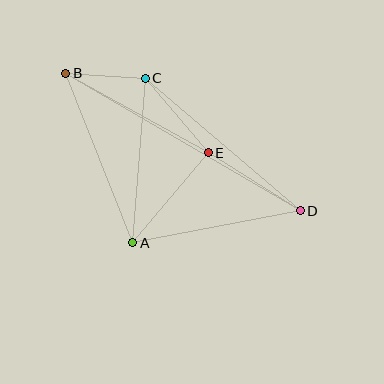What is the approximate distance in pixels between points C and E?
The distance between C and E is approximately 97 pixels.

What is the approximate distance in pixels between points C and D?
The distance between C and D is approximately 204 pixels.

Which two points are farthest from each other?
Points B and D are farthest from each other.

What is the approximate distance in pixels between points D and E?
The distance between D and E is approximately 109 pixels.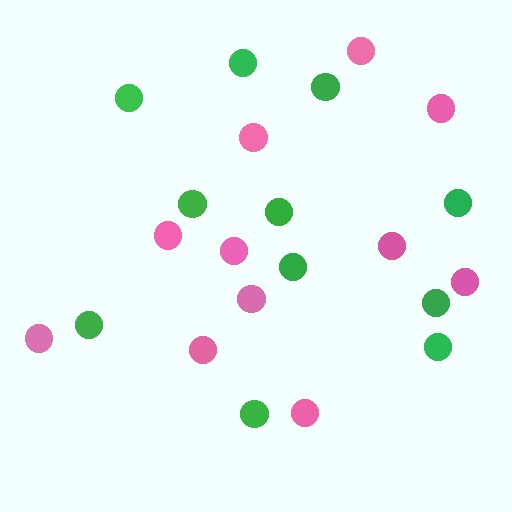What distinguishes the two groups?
There are 2 groups: one group of pink circles (11) and one group of green circles (11).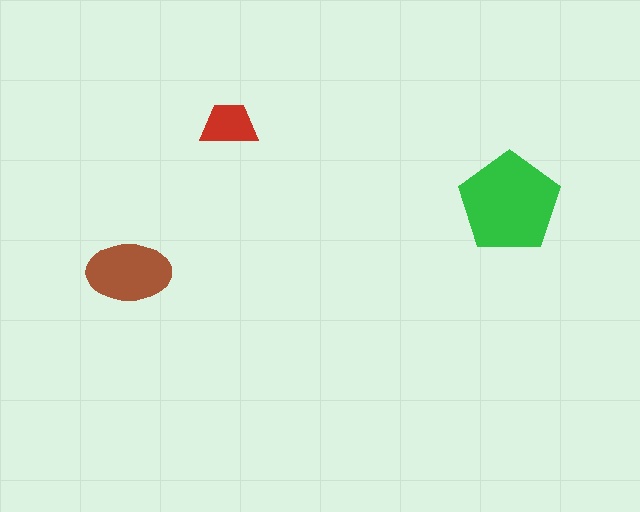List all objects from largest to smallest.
The green pentagon, the brown ellipse, the red trapezoid.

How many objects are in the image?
There are 3 objects in the image.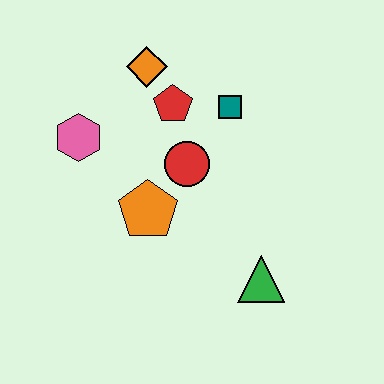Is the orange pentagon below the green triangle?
No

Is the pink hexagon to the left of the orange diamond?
Yes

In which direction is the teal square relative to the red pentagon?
The teal square is to the right of the red pentagon.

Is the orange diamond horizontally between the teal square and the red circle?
No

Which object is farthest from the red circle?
The green triangle is farthest from the red circle.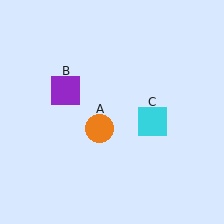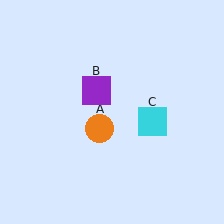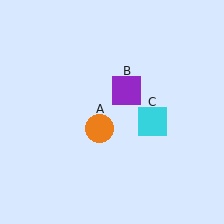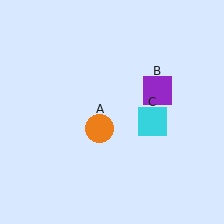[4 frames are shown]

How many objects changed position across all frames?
1 object changed position: purple square (object B).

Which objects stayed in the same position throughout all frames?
Orange circle (object A) and cyan square (object C) remained stationary.